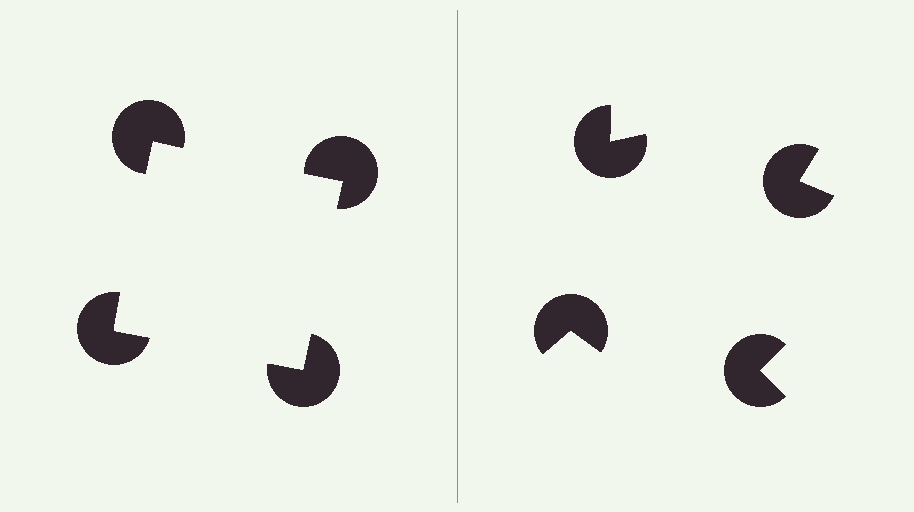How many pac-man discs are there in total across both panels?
8 — 4 on each side.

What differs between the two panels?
The pac-man discs are positioned identically on both sides; only the wedge orientations differ. On the left they align to a square; on the right they are misaligned.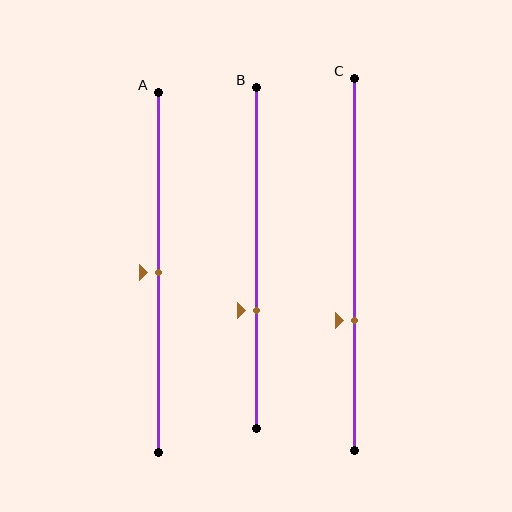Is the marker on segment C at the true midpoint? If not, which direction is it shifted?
No, the marker on segment C is shifted downward by about 15% of the segment length.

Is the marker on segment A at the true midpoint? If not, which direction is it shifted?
Yes, the marker on segment A is at the true midpoint.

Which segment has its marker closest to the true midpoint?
Segment A has its marker closest to the true midpoint.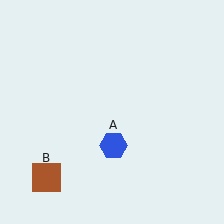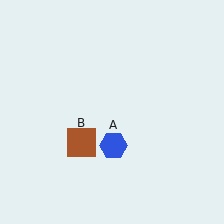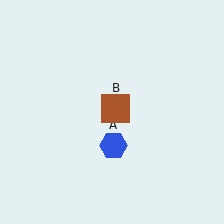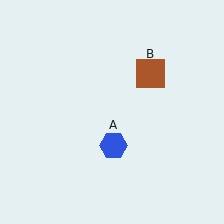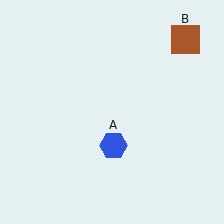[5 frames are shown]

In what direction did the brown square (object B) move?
The brown square (object B) moved up and to the right.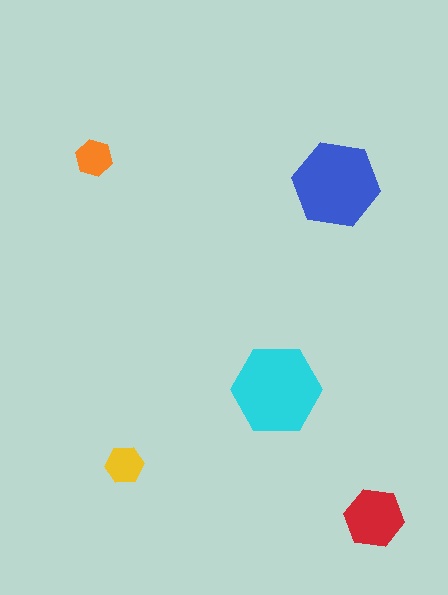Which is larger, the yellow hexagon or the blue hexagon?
The blue one.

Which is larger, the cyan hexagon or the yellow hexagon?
The cyan one.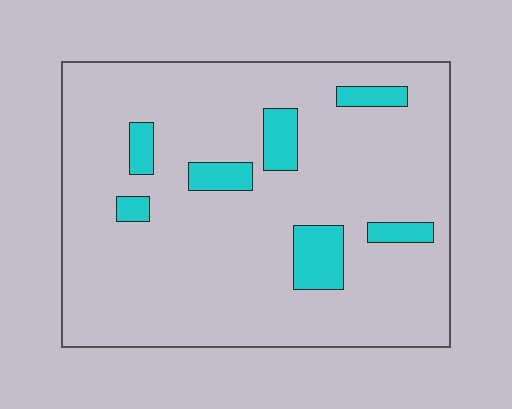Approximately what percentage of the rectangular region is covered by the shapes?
Approximately 10%.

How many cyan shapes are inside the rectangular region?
7.